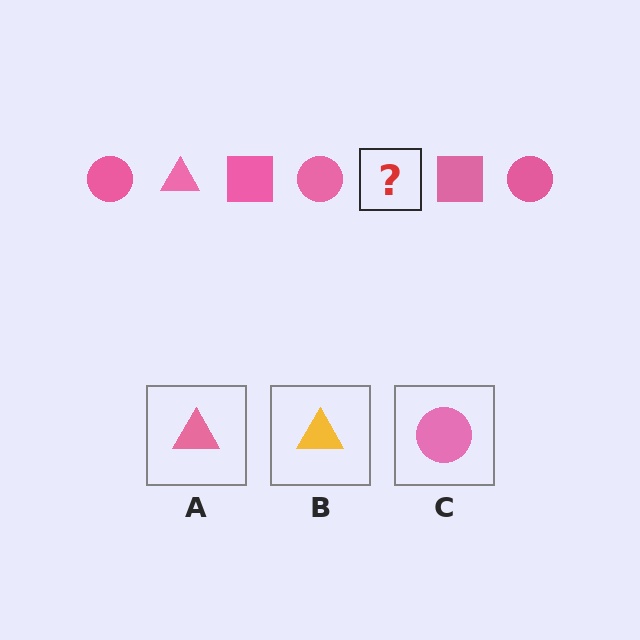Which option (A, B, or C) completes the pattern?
A.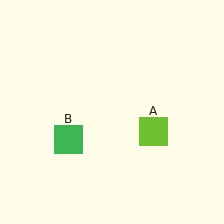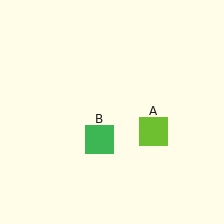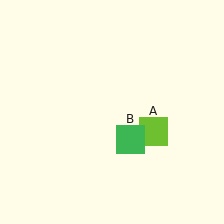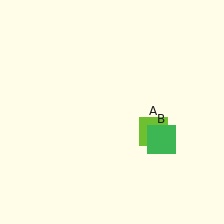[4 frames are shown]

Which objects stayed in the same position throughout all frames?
Lime square (object A) remained stationary.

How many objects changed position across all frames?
1 object changed position: green square (object B).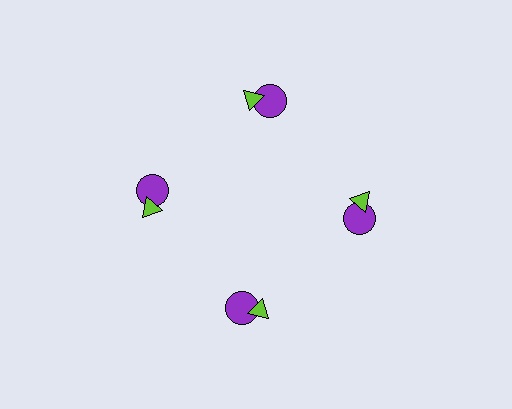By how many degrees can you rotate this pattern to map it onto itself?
The pattern maps onto itself every 90 degrees of rotation.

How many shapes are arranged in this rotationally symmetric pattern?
There are 8 shapes, arranged in 4 groups of 2.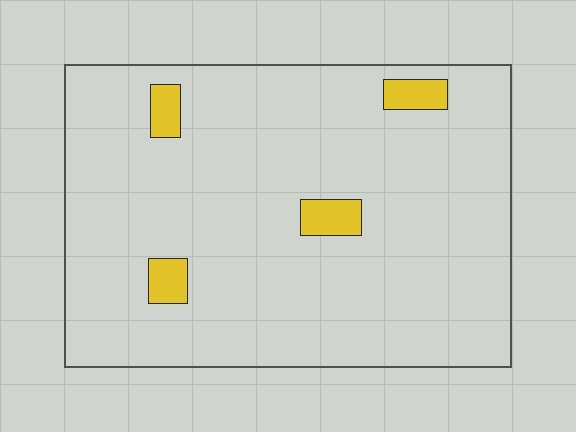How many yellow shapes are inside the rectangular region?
4.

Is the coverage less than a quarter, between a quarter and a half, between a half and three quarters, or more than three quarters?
Less than a quarter.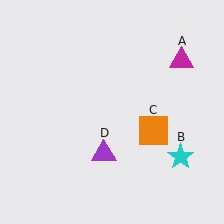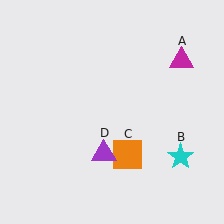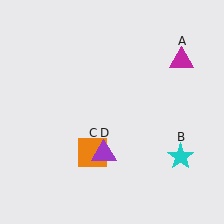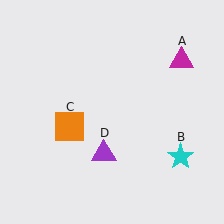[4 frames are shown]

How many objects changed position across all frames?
1 object changed position: orange square (object C).